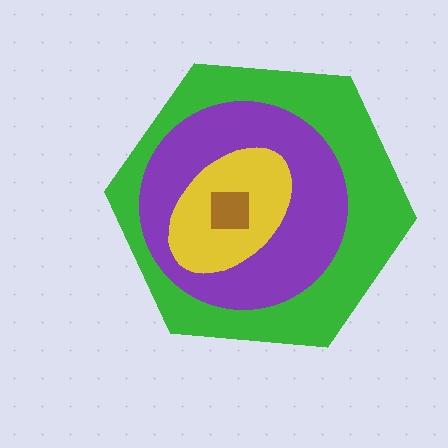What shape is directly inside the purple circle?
The yellow ellipse.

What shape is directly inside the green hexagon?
The purple circle.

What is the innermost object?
The brown square.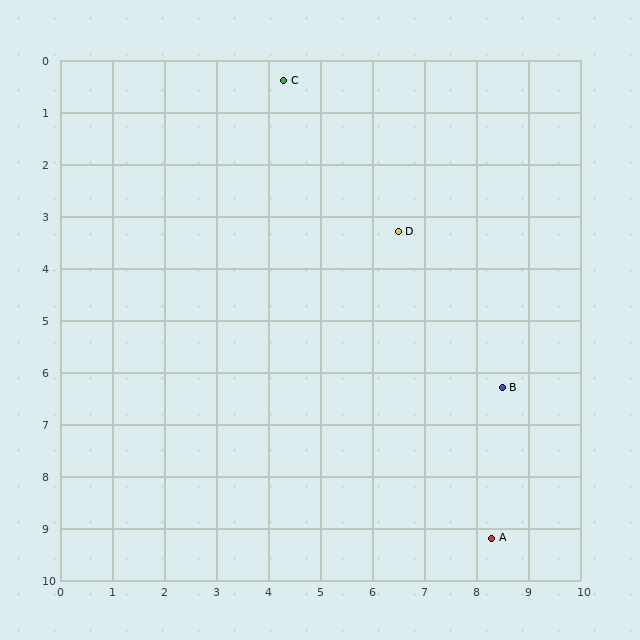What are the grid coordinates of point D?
Point D is at approximately (6.5, 3.3).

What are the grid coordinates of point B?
Point B is at approximately (8.5, 6.3).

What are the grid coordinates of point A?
Point A is at approximately (8.3, 9.2).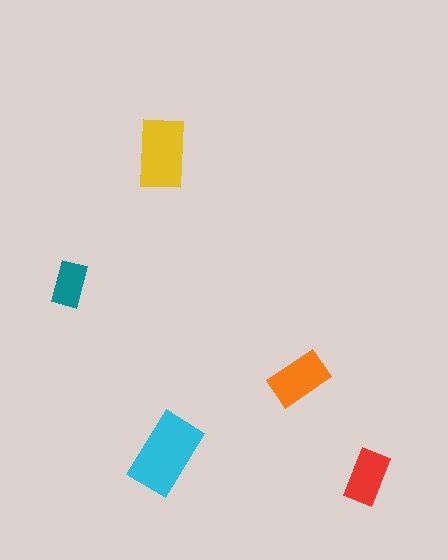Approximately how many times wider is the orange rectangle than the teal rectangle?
About 1.5 times wider.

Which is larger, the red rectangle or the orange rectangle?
The orange one.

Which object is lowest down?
The red rectangle is bottommost.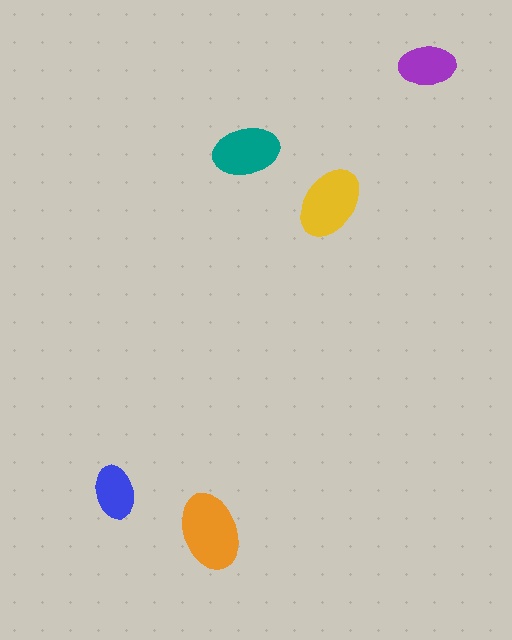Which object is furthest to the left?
The blue ellipse is leftmost.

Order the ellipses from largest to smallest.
the orange one, the yellow one, the teal one, the purple one, the blue one.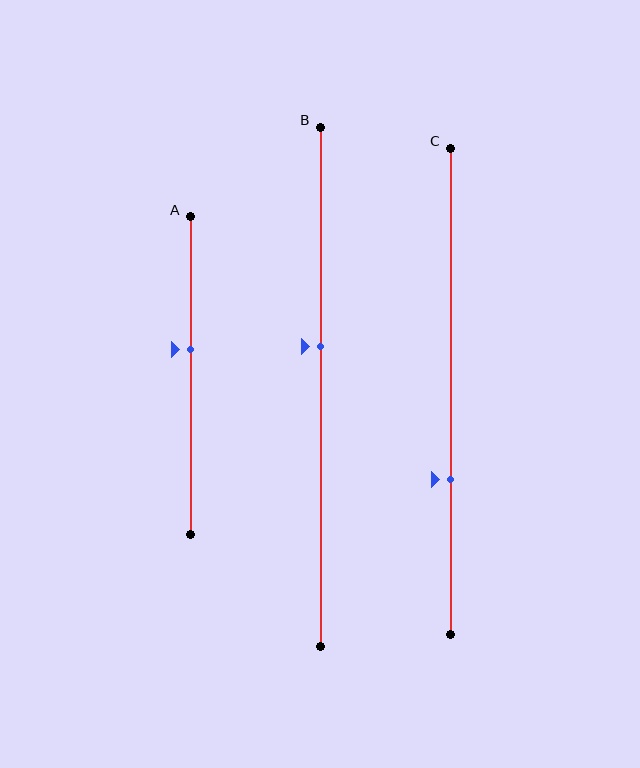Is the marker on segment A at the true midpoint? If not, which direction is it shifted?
No, the marker on segment A is shifted upward by about 8% of the segment length.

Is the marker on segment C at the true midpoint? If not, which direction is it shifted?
No, the marker on segment C is shifted downward by about 18% of the segment length.